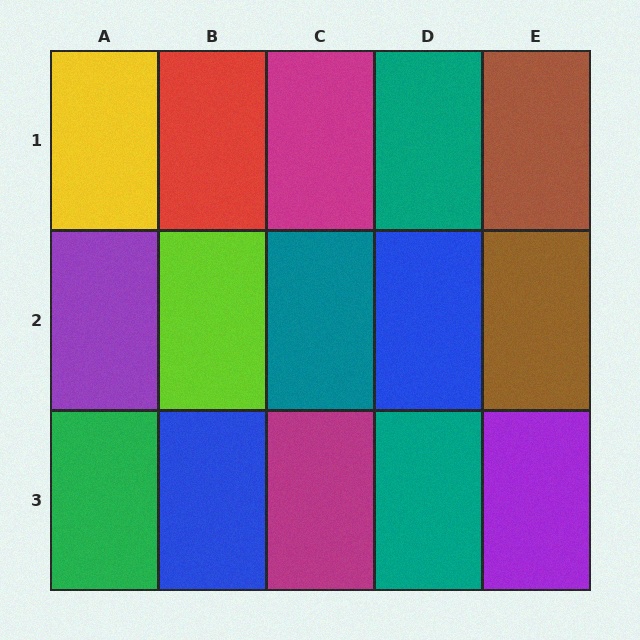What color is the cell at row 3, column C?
Magenta.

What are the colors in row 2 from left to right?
Purple, lime, teal, blue, brown.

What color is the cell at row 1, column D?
Teal.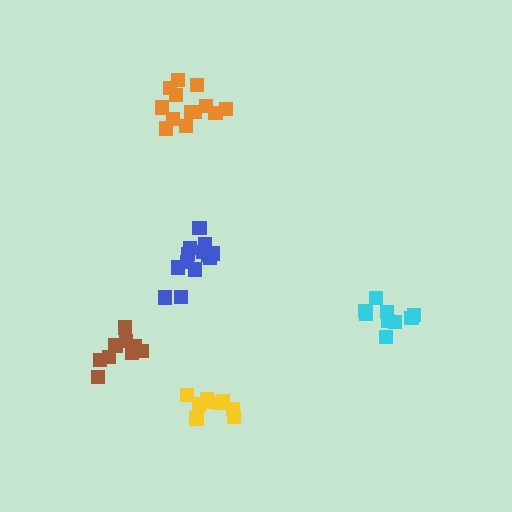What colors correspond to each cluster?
The clusters are colored: brown, cyan, yellow, orange, blue.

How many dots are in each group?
Group 1: 9 dots, Group 2: 9 dots, Group 3: 9 dots, Group 4: 14 dots, Group 5: 15 dots (56 total).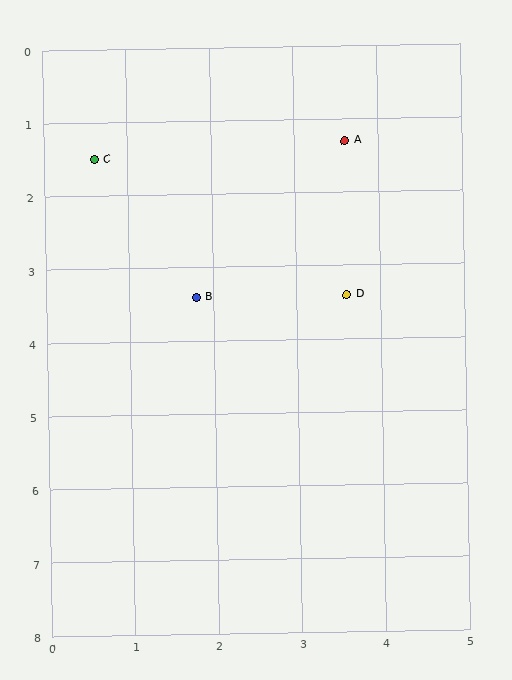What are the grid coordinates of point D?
Point D is at approximately (3.6, 3.4).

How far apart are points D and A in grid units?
Points D and A are about 2.1 grid units apart.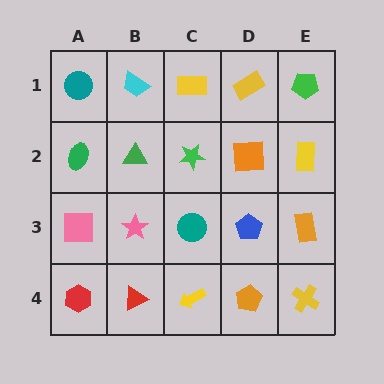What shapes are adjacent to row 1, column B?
A green triangle (row 2, column B), a teal circle (row 1, column A), a yellow rectangle (row 1, column C).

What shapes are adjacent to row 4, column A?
A pink square (row 3, column A), a red triangle (row 4, column B).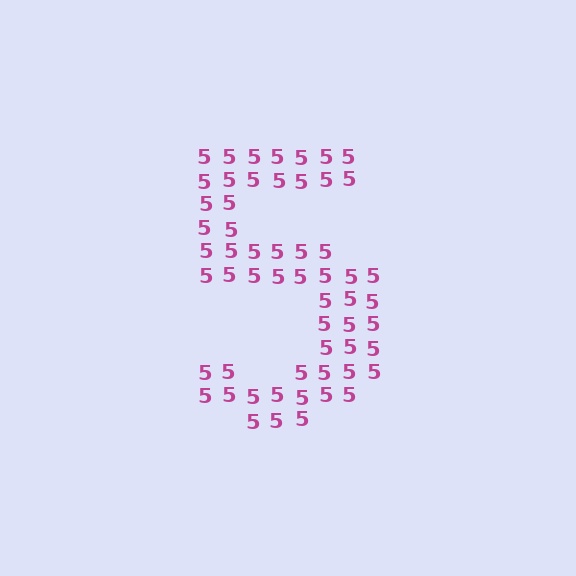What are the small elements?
The small elements are digit 5's.